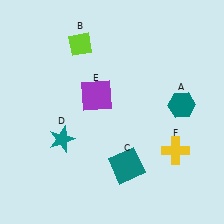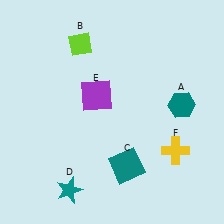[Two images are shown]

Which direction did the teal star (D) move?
The teal star (D) moved down.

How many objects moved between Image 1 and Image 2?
1 object moved between the two images.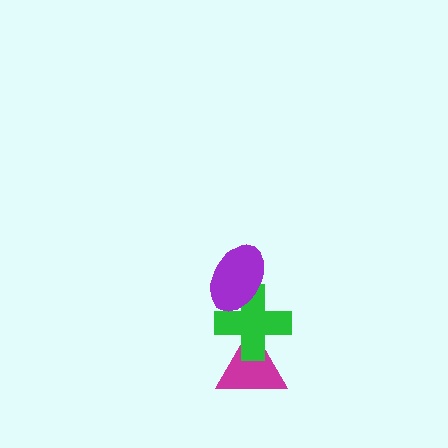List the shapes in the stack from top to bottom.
From top to bottom: the purple ellipse, the green cross, the magenta triangle.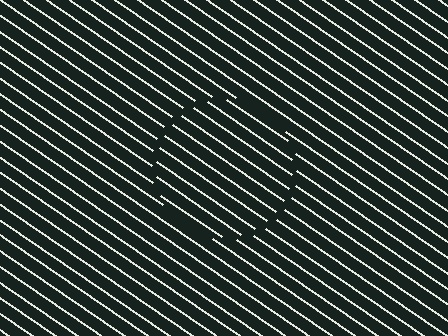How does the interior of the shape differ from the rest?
The interior of the shape contains the same grating, shifted by half a period — the contour is defined by the phase discontinuity where line-ends from the inner and outer gratings abut.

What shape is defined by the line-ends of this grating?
An illusory circle. The interior of the shape contains the same grating, shifted by half a period — the contour is defined by the phase discontinuity where line-ends from the inner and outer gratings abut.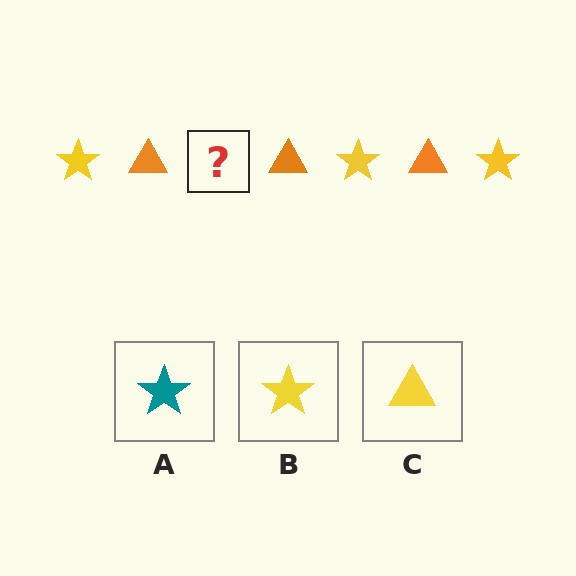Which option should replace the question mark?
Option B.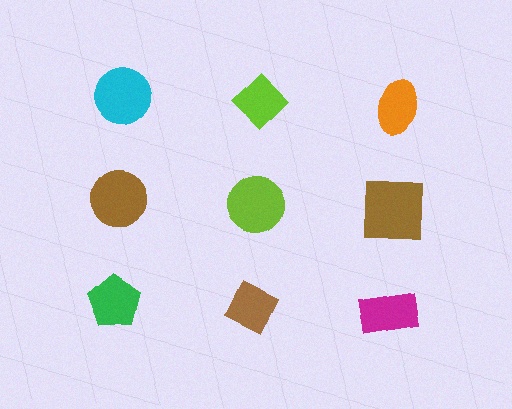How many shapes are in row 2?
3 shapes.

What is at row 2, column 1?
A brown circle.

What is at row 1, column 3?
An orange ellipse.